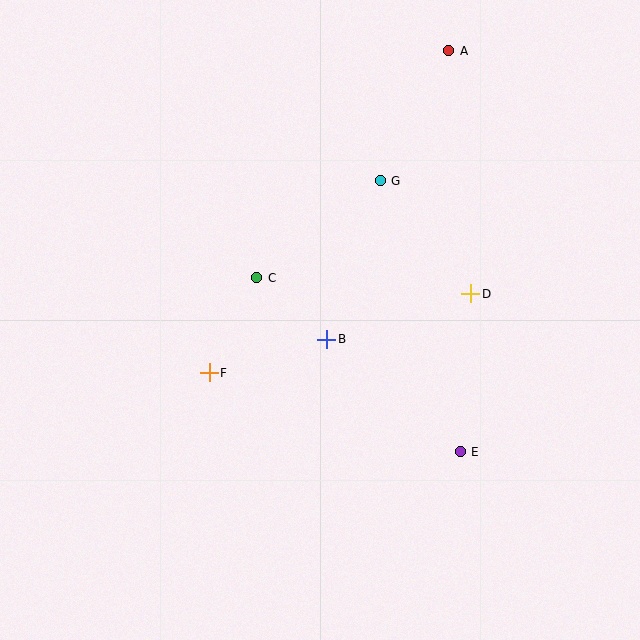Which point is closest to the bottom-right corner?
Point E is closest to the bottom-right corner.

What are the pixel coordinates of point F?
Point F is at (209, 373).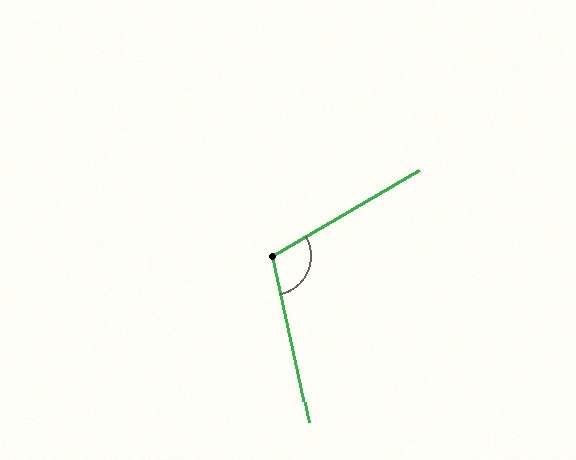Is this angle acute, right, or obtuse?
It is obtuse.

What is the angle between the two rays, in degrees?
Approximately 108 degrees.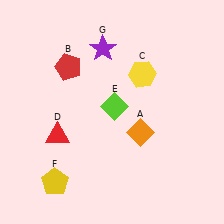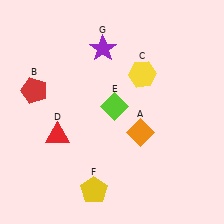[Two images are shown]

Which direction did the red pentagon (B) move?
The red pentagon (B) moved left.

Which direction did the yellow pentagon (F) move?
The yellow pentagon (F) moved right.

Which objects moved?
The objects that moved are: the red pentagon (B), the yellow pentagon (F).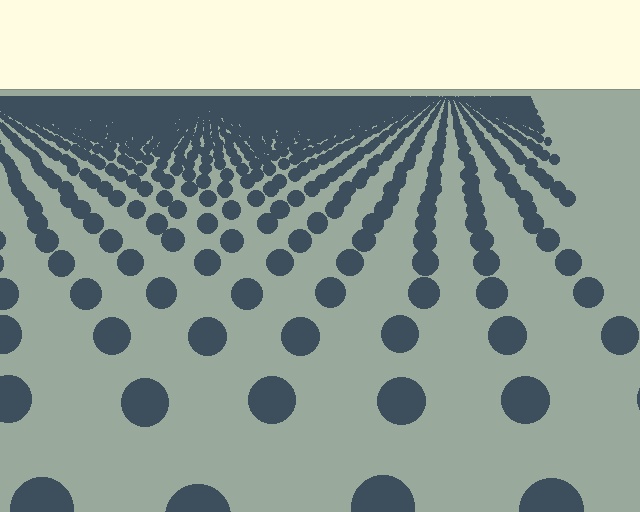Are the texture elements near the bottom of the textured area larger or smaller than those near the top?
Larger. Near the bottom, elements are closer to the viewer and appear at a bigger on-screen size.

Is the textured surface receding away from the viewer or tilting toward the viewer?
The surface is receding away from the viewer. Texture elements get smaller and denser toward the top.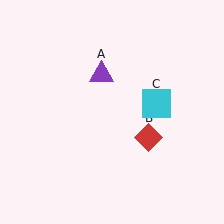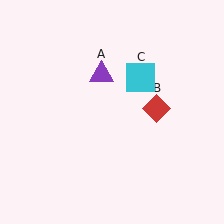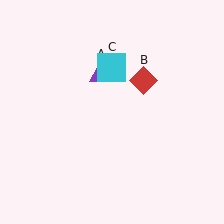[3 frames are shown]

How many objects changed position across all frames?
2 objects changed position: red diamond (object B), cyan square (object C).